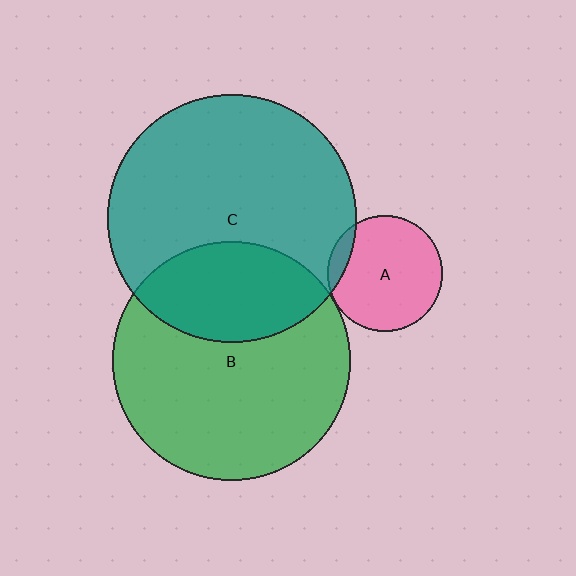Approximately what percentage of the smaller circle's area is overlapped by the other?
Approximately 30%.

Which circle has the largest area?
Circle C (teal).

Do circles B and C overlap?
Yes.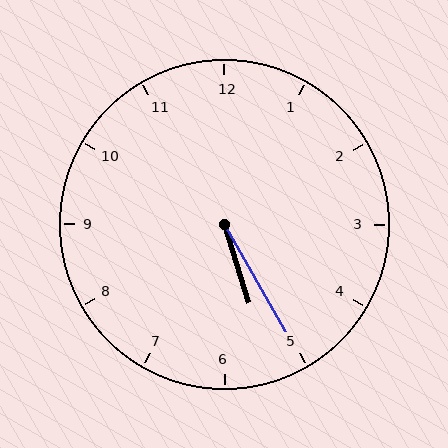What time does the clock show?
5:25.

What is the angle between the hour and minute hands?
Approximately 12 degrees.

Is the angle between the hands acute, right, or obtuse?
It is acute.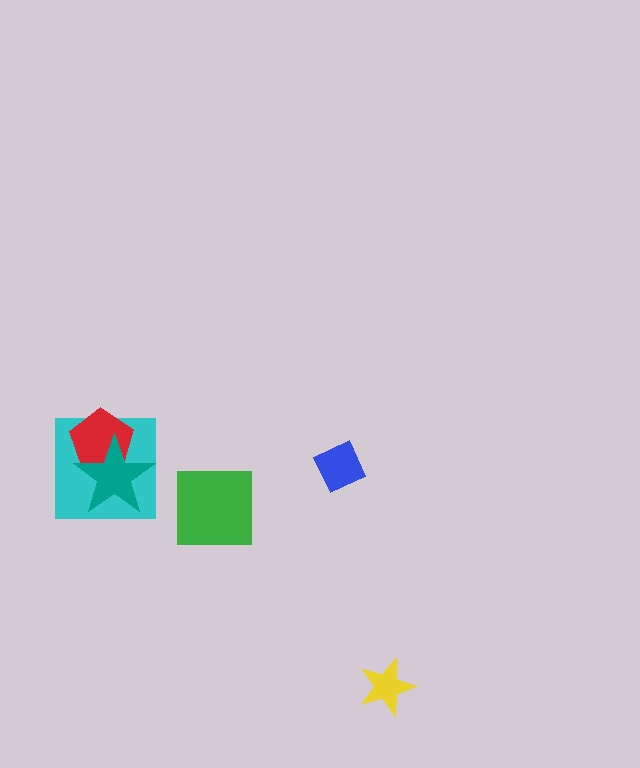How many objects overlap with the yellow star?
0 objects overlap with the yellow star.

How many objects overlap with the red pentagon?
2 objects overlap with the red pentagon.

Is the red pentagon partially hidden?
Yes, it is partially covered by another shape.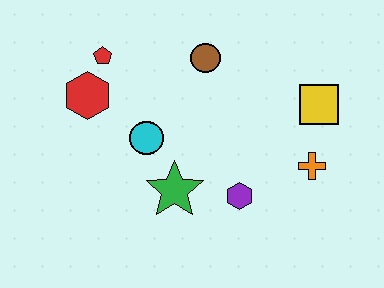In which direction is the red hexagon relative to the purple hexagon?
The red hexagon is to the left of the purple hexagon.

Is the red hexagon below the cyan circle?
No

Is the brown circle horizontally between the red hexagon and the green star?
No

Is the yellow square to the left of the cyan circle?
No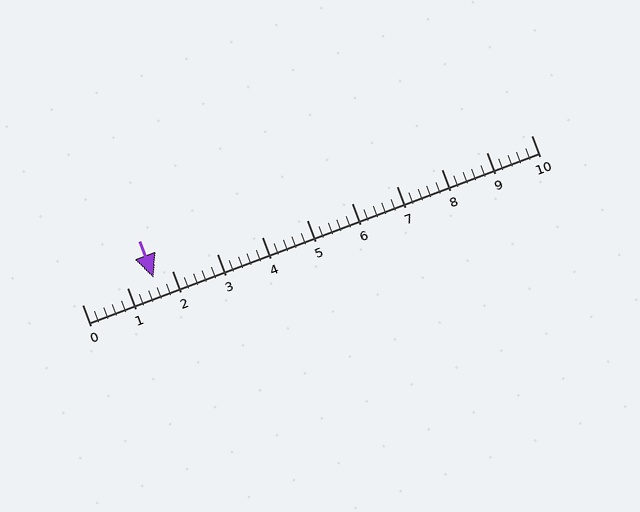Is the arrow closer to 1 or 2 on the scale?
The arrow is closer to 2.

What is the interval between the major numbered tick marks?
The major tick marks are spaced 1 units apart.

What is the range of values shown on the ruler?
The ruler shows values from 0 to 10.